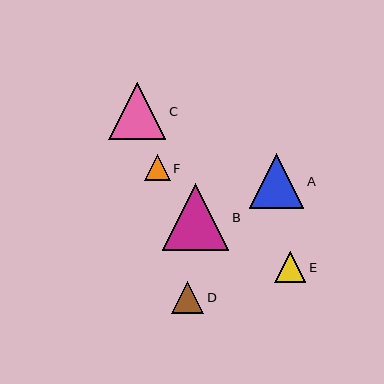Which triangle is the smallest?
Triangle F is the smallest with a size of approximately 26 pixels.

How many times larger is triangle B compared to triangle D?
Triangle B is approximately 2.1 times the size of triangle D.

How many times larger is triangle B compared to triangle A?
Triangle B is approximately 1.2 times the size of triangle A.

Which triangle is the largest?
Triangle B is the largest with a size of approximately 67 pixels.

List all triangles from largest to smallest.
From largest to smallest: B, C, A, D, E, F.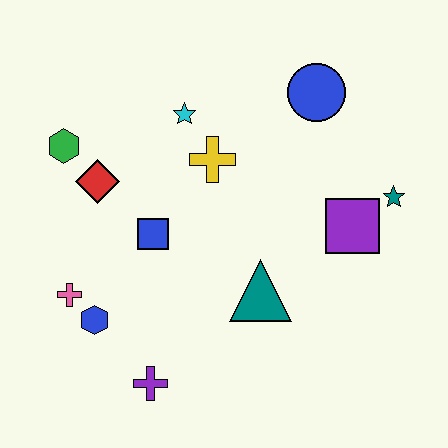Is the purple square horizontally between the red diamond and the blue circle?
No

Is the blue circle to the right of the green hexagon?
Yes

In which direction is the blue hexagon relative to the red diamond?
The blue hexagon is below the red diamond.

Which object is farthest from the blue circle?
The purple cross is farthest from the blue circle.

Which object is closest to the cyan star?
The yellow cross is closest to the cyan star.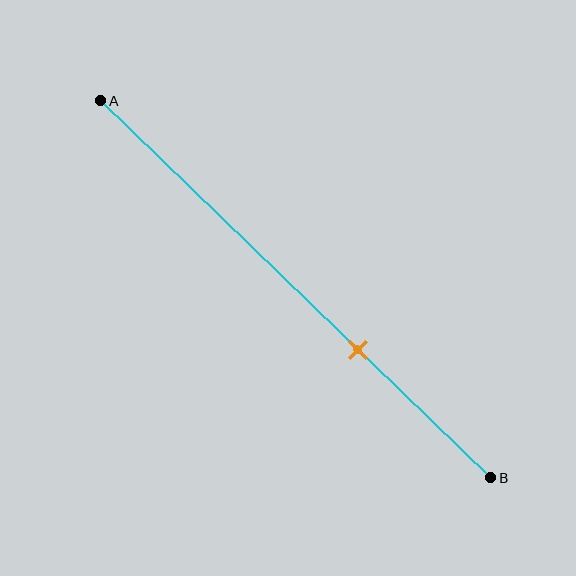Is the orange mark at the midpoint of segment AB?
No, the mark is at about 65% from A, not at the 50% midpoint.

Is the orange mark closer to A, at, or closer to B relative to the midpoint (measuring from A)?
The orange mark is closer to point B than the midpoint of segment AB.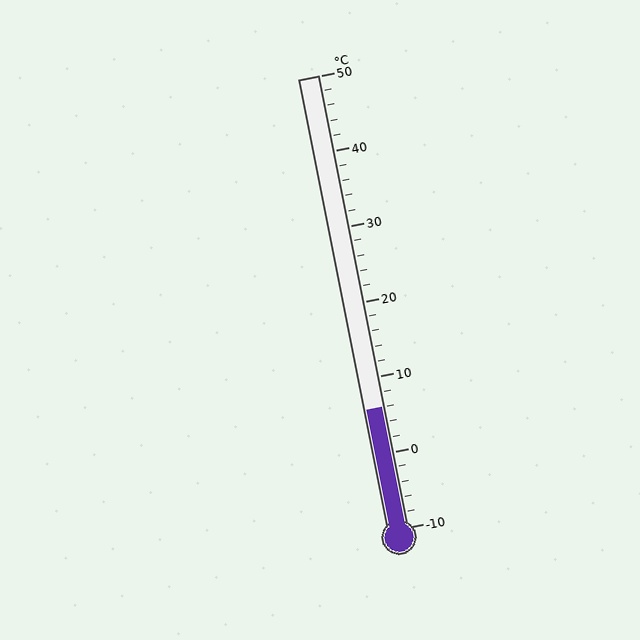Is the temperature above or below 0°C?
The temperature is above 0°C.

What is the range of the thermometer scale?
The thermometer scale ranges from -10°C to 50°C.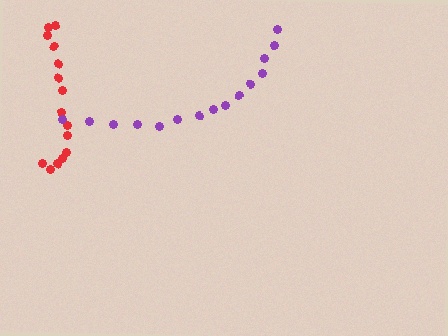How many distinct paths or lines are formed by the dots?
There are 2 distinct paths.